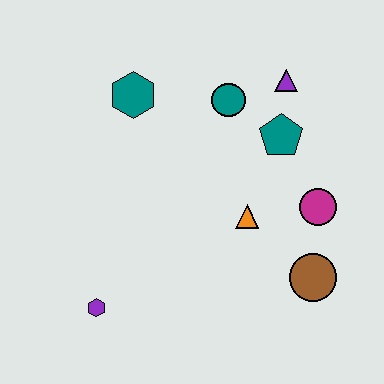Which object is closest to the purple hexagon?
The orange triangle is closest to the purple hexagon.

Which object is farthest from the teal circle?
The purple hexagon is farthest from the teal circle.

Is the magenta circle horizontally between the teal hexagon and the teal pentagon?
No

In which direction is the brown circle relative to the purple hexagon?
The brown circle is to the right of the purple hexagon.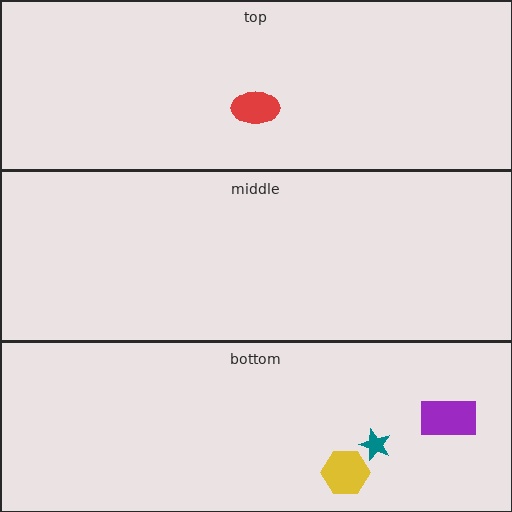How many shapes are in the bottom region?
3.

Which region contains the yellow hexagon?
The bottom region.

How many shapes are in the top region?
1.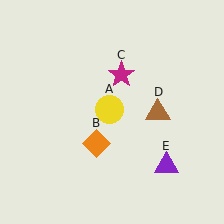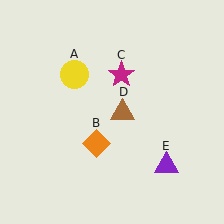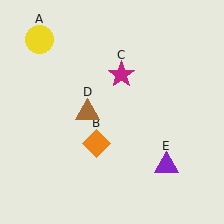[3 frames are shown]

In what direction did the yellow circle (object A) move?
The yellow circle (object A) moved up and to the left.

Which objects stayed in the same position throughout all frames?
Orange diamond (object B) and magenta star (object C) and purple triangle (object E) remained stationary.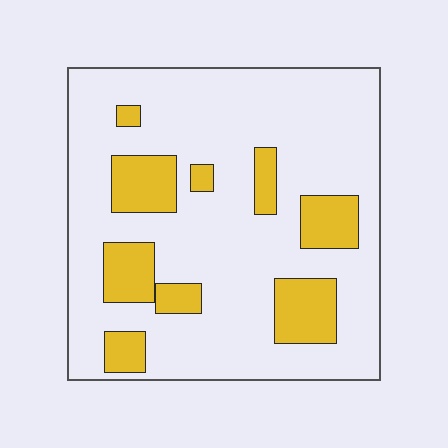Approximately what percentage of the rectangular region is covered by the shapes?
Approximately 20%.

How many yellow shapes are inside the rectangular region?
9.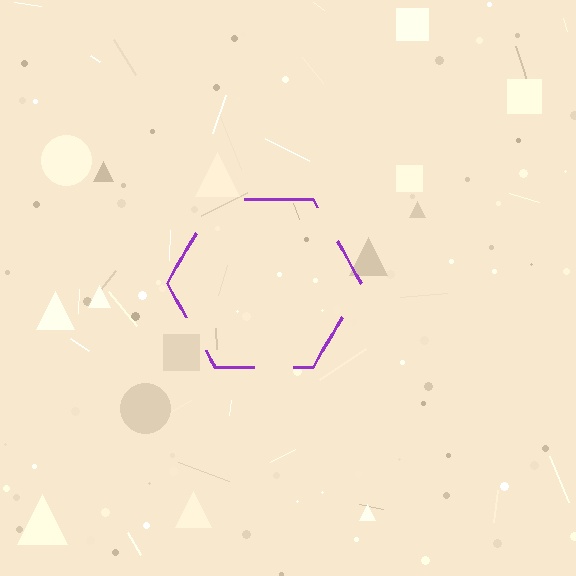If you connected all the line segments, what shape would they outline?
They would outline a hexagon.